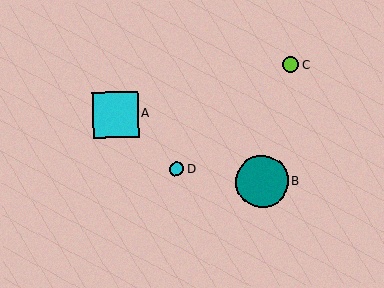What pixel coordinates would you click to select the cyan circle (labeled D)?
Click at (177, 169) to select the cyan circle D.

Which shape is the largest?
The teal circle (labeled B) is the largest.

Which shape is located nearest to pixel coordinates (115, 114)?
The cyan square (labeled A) at (115, 114) is nearest to that location.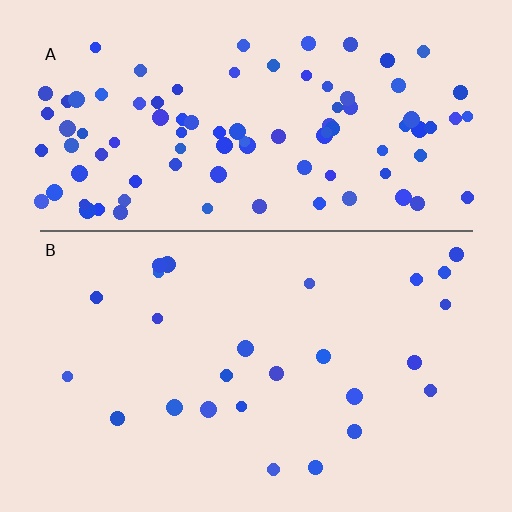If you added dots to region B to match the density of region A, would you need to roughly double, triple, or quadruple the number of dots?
Approximately quadruple.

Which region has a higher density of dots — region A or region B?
A (the top).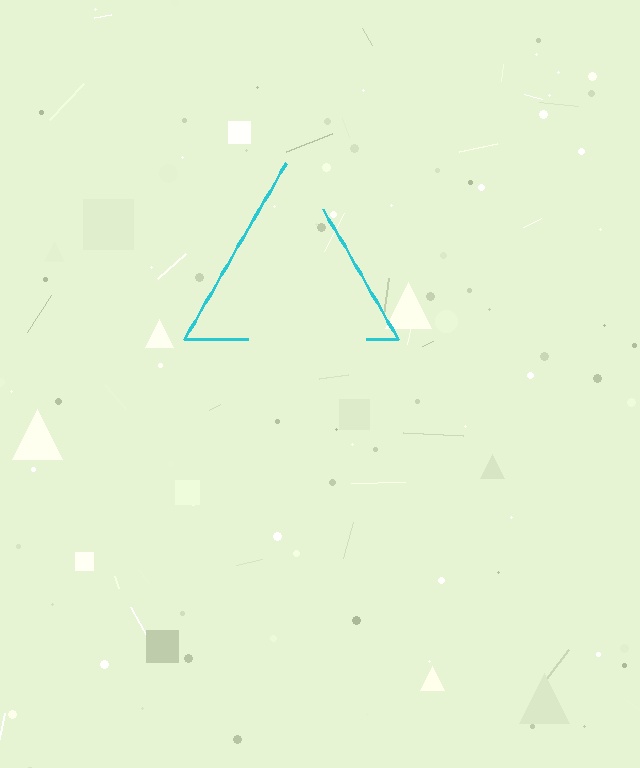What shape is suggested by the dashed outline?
The dashed outline suggests a triangle.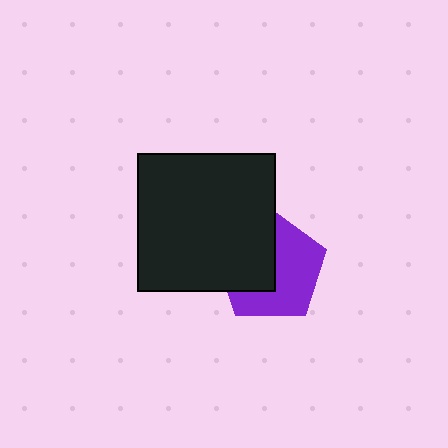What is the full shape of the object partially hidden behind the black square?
The partially hidden object is a purple pentagon.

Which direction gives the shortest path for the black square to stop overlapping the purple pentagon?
Moving left gives the shortest separation.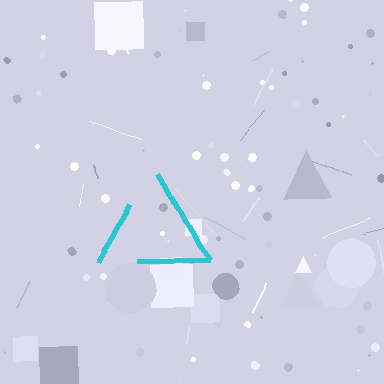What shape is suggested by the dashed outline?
The dashed outline suggests a triangle.